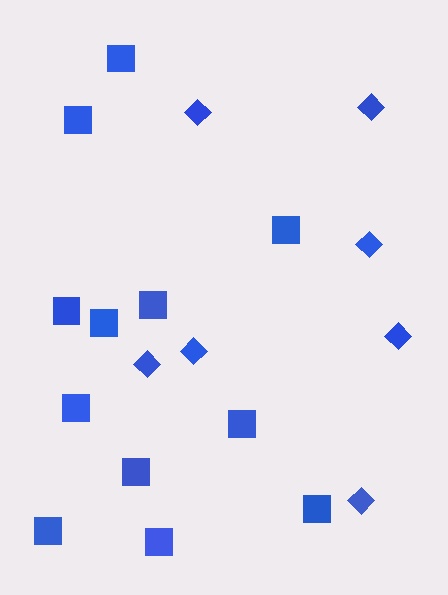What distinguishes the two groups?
There are 2 groups: one group of diamonds (7) and one group of squares (12).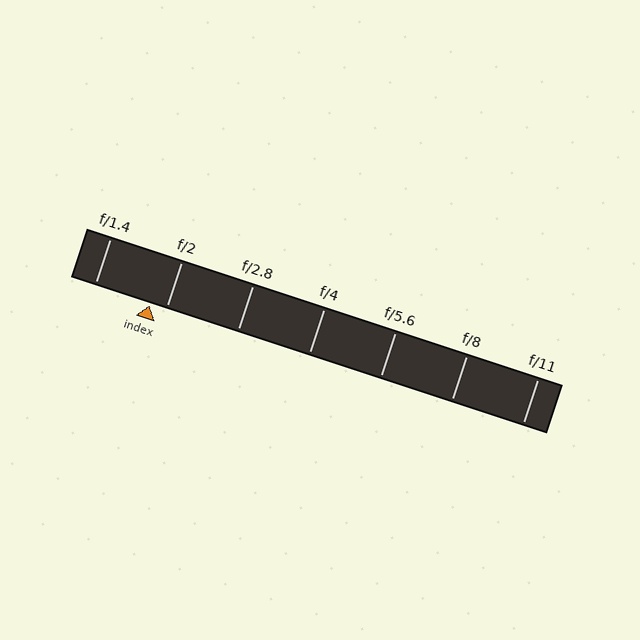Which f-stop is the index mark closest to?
The index mark is closest to f/2.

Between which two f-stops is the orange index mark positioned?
The index mark is between f/1.4 and f/2.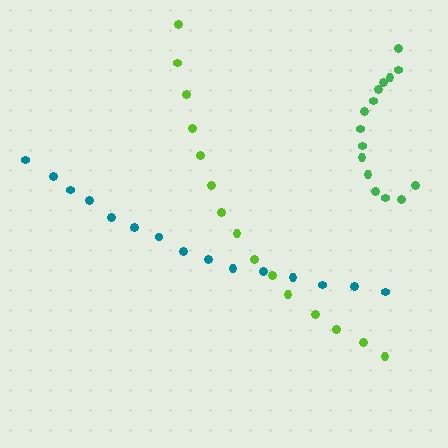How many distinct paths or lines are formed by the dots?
There are 3 distinct paths.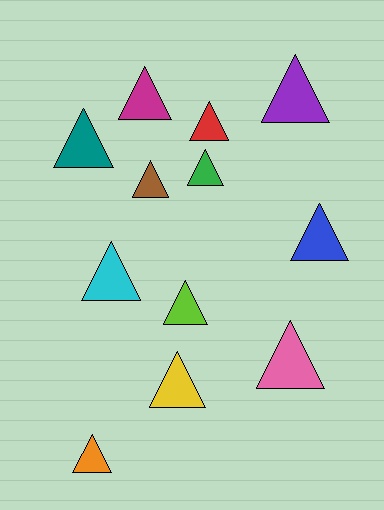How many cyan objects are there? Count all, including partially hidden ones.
There is 1 cyan object.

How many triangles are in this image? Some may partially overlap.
There are 12 triangles.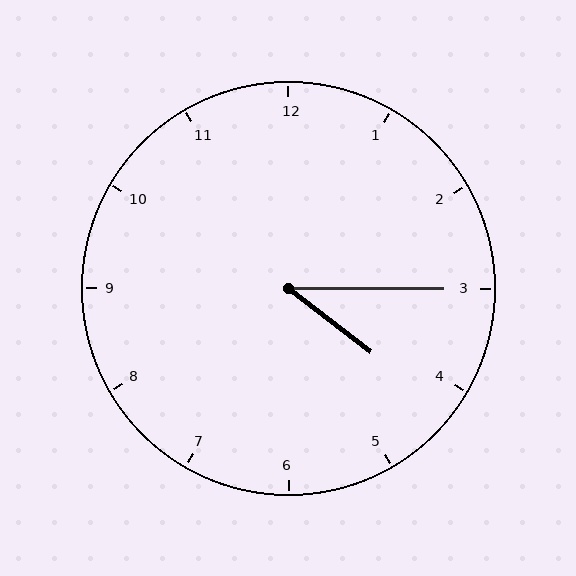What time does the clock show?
4:15.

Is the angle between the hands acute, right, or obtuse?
It is acute.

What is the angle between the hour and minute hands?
Approximately 38 degrees.